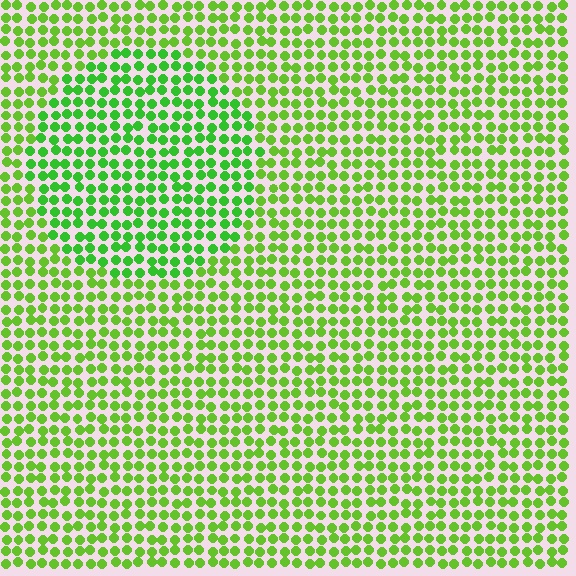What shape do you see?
I see a circle.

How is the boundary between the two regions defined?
The boundary is defined purely by a slight shift in hue (about 21 degrees). Spacing, size, and orientation are identical on both sides.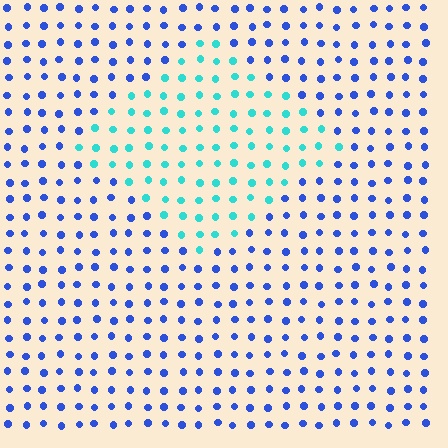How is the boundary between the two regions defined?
The boundary is defined purely by a slight shift in hue (about 51 degrees). Spacing, size, and orientation are identical on both sides.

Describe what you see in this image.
The image is filled with small blue elements in a uniform arrangement. A diamond-shaped region is visible where the elements are tinted to a slightly different hue, forming a subtle color boundary.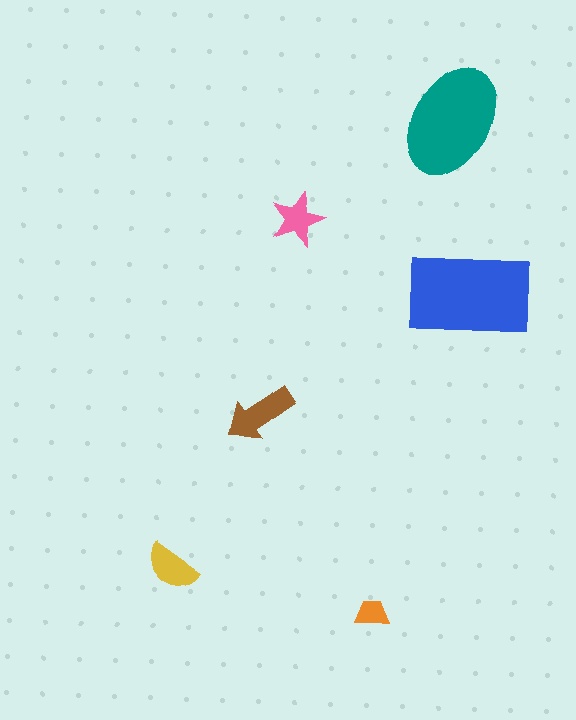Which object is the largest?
The blue rectangle.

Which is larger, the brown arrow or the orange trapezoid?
The brown arrow.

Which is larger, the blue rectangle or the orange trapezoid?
The blue rectangle.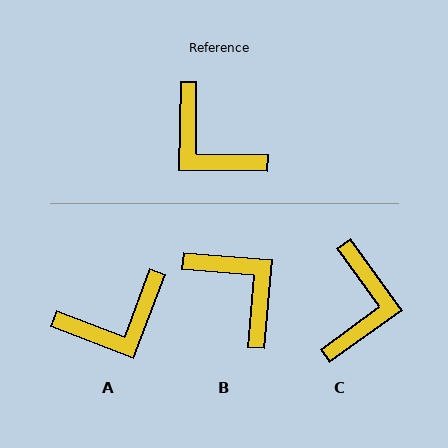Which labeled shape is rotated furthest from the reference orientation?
B, about 176 degrees away.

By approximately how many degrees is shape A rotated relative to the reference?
Approximately 70 degrees counter-clockwise.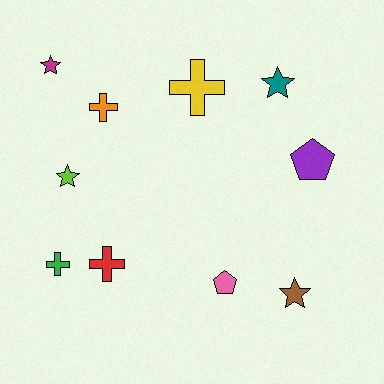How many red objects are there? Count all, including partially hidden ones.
There is 1 red object.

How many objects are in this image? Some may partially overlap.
There are 10 objects.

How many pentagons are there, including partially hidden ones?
There are 2 pentagons.